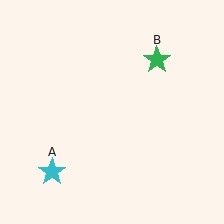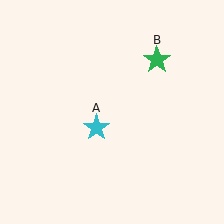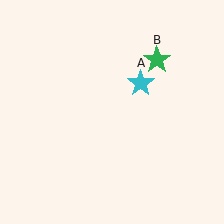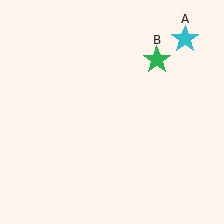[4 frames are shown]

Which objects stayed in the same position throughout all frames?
Green star (object B) remained stationary.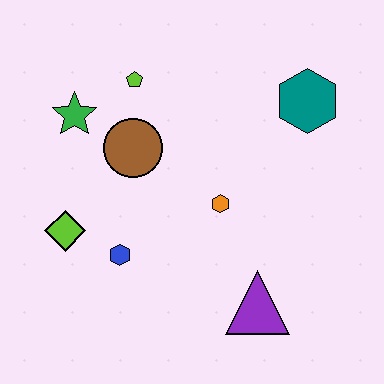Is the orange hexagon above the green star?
No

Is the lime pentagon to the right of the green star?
Yes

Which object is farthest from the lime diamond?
The teal hexagon is farthest from the lime diamond.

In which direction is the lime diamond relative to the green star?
The lime diamond is below the green star.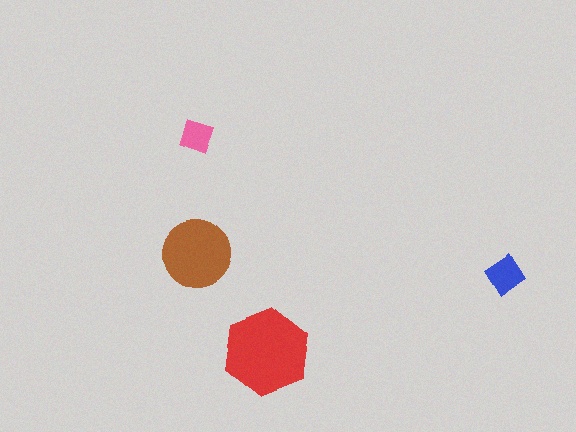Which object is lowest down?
The red hexagon is bottommost.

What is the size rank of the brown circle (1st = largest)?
2nd.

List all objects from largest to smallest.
The red hexagon, the brown circle, the blue diamond, the pink diamond.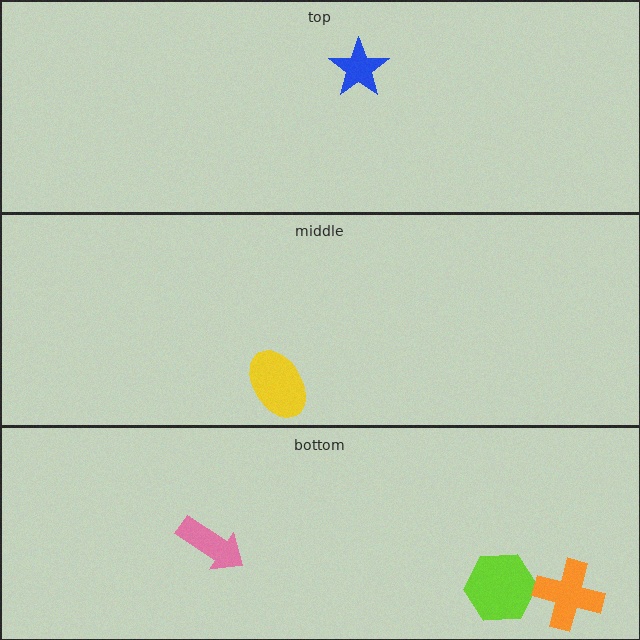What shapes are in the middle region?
The yellow ellipse.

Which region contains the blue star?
The top region.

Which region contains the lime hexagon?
The bottom region.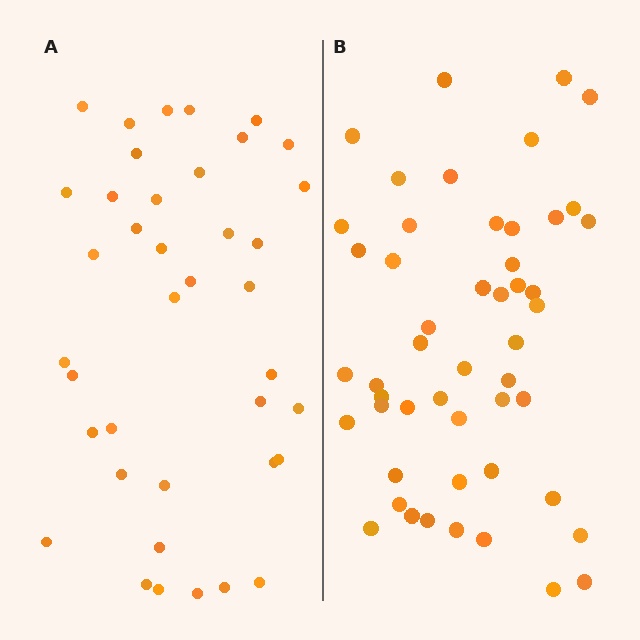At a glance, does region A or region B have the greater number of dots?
Region B (the right region) has more dots.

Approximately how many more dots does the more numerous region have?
Region B has roughly 12 or so more dots than region A.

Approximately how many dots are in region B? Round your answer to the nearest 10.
About 50 dots.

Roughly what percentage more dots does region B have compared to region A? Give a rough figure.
About 30% more.